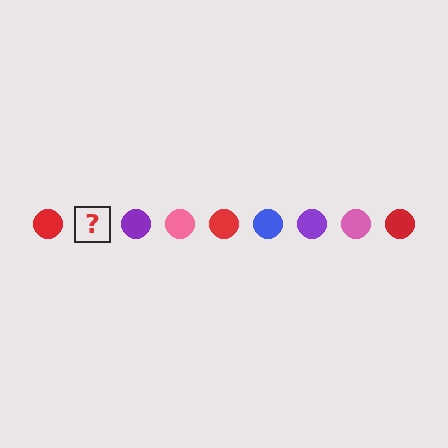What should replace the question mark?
The question mark should be replaced with a blue circle.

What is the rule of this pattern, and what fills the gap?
The rule is that the pattern cycles through red, blue, purple, pink circles. The gap should be filled with a blue circle.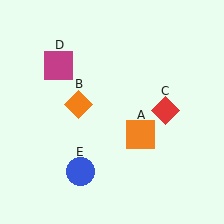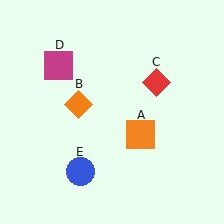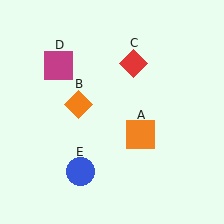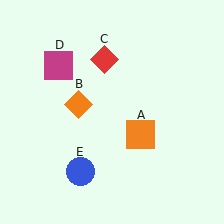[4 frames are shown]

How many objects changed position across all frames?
1 object changed position: red diamond (object C).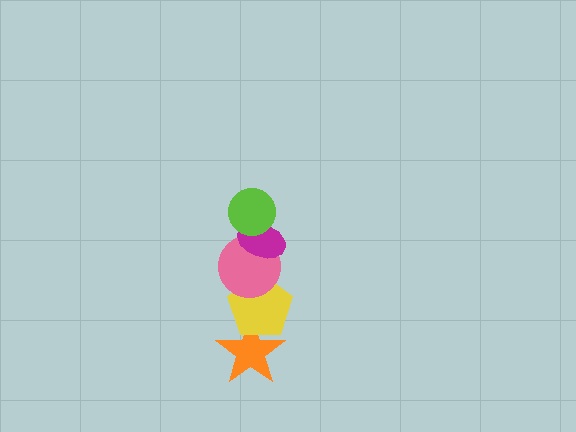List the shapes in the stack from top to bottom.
From top to bottom: the lime circle, the magenta ellipse, the pink circle, the yellow pentagon, the orange star.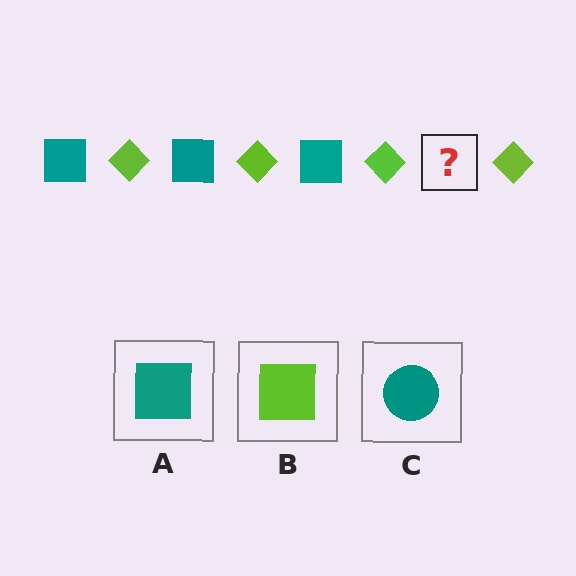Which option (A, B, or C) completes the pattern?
A.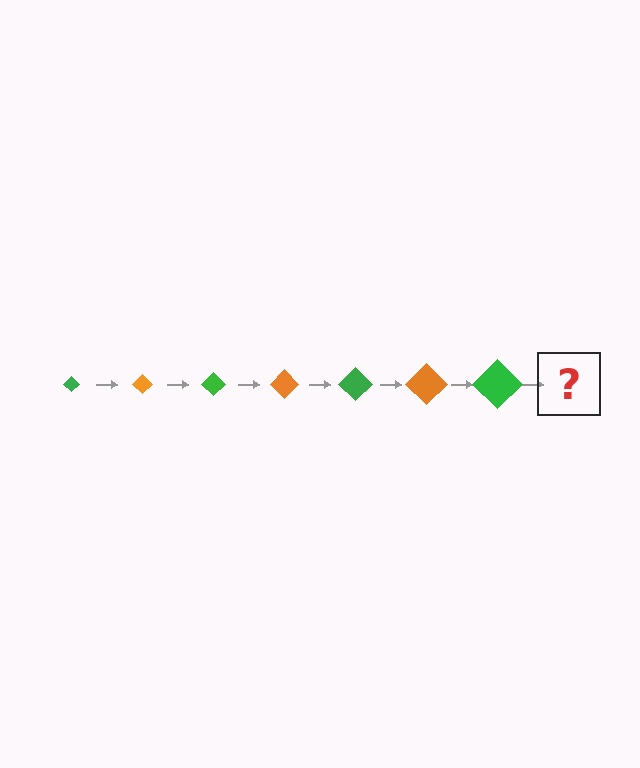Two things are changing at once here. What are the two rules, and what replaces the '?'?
The two rules are that the diamond grows larger each step and the color cycles through green and orange. The '?' should be an orange diamond, larger than the previous one.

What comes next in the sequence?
The next element should be an orange diamond, larger than the previous one.